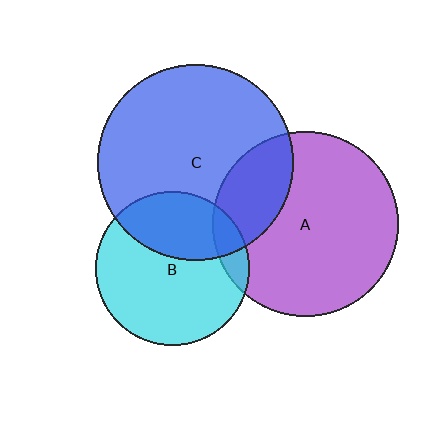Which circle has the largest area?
Circle C (blue).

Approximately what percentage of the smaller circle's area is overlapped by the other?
Approximately 25%.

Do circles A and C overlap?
Yes.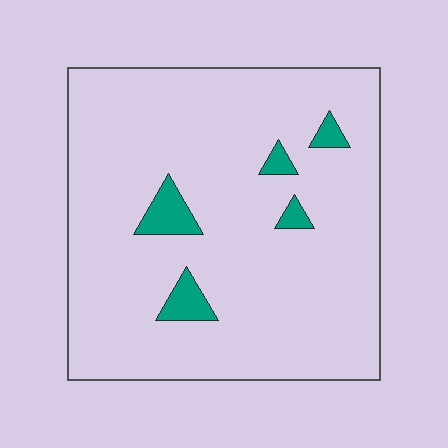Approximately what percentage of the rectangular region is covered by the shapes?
Approximately 5%.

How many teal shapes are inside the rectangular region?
5.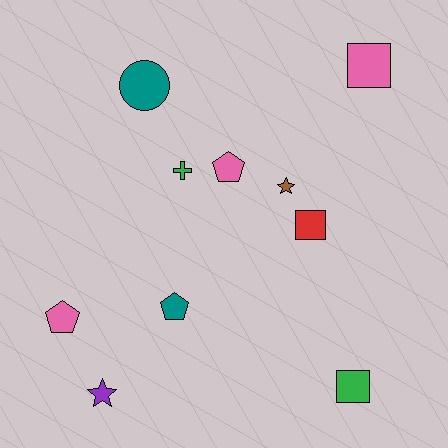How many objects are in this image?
There are 10 objects.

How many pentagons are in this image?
There are 3 pentagons.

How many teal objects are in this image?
There are 2 teal objects.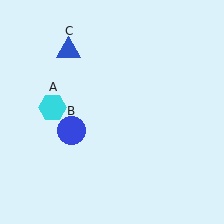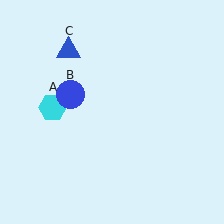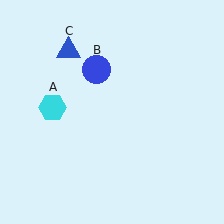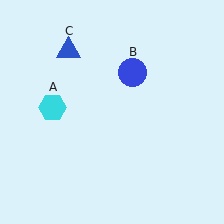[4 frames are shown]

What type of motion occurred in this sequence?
The blue circle (object B) rotated clockwise around the center of the scene.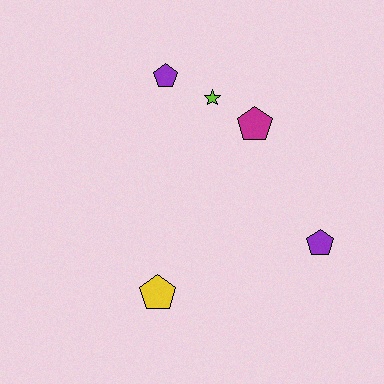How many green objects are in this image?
There are no green objects.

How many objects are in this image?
There are 5 objects.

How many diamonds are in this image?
There are no diamonds.